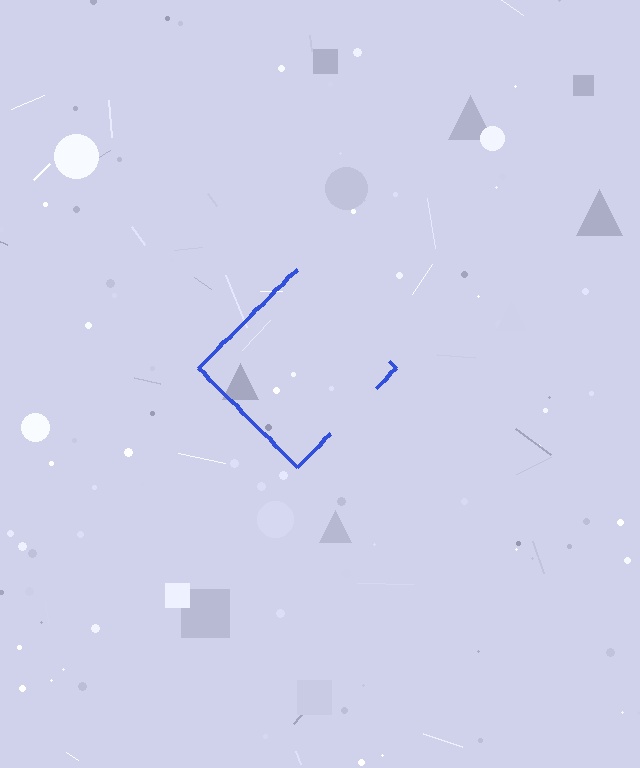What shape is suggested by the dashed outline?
The dashed outline suggests a diamond.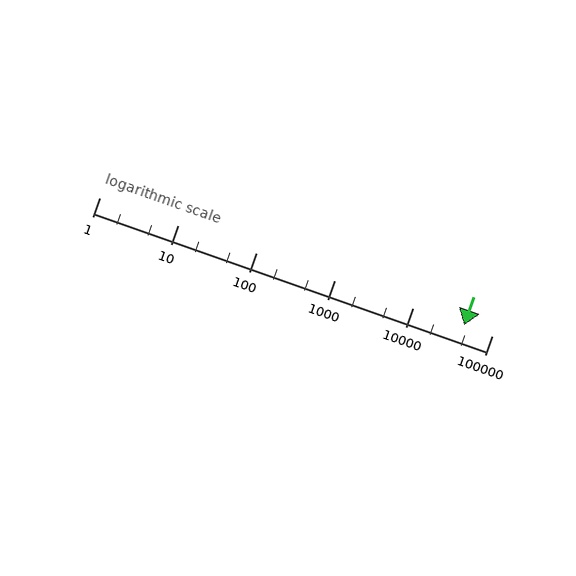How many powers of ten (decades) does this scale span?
The scale spans 5 decades, from 1 to 100000.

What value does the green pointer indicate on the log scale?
The pointer indicates approximately 44000.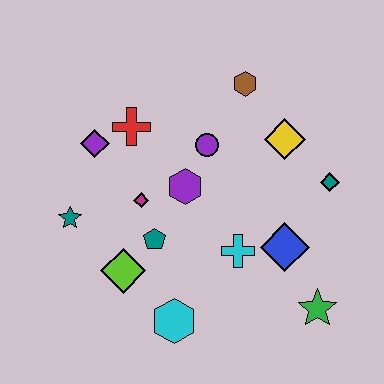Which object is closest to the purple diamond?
The red cross is closest to the purple diamond.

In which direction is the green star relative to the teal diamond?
The green star is below the teal diamond.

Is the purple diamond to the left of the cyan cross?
Yes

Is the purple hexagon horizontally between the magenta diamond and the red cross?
No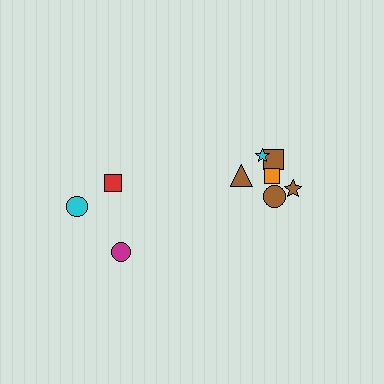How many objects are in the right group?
There are 6 objects.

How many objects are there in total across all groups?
There are 9 objects.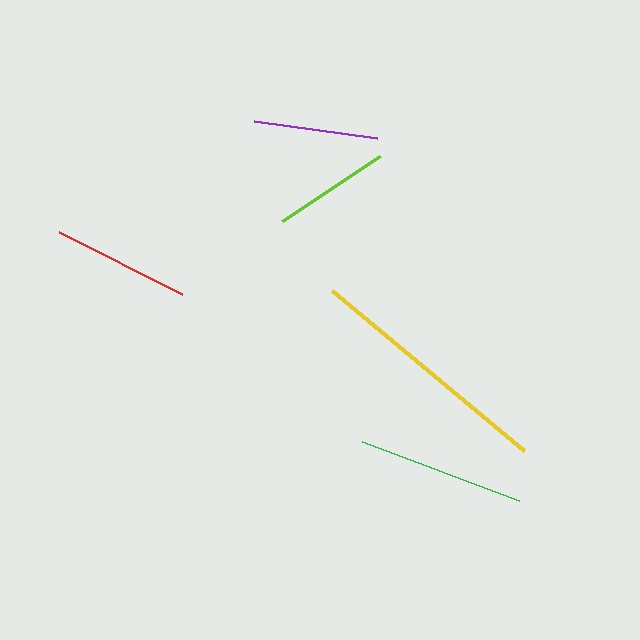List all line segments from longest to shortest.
From longest to shortest: yellow, green, red, purple, lime.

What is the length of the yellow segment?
The yellow segment is approximately 249 pixels long.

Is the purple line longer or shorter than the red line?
The red line is longer than the purple line.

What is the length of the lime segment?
The lime segment is approximately 117 pixels long.